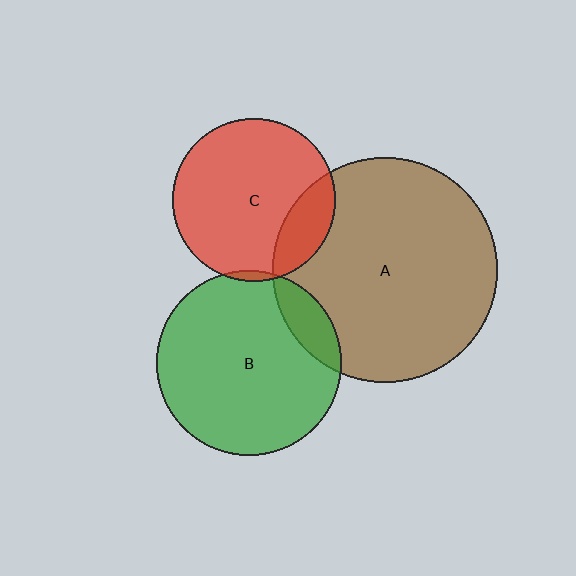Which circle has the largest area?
Circle A (brown).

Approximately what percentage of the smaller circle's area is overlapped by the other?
Approximately 5%.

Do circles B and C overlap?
Yes.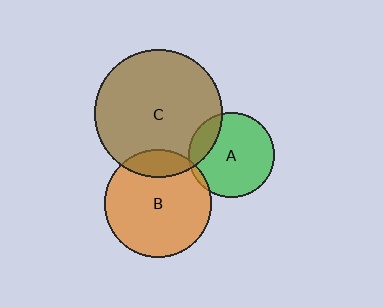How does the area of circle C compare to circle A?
Approximately 2.2 times.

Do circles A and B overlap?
Yes.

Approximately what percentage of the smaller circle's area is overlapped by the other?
Approximately 5%.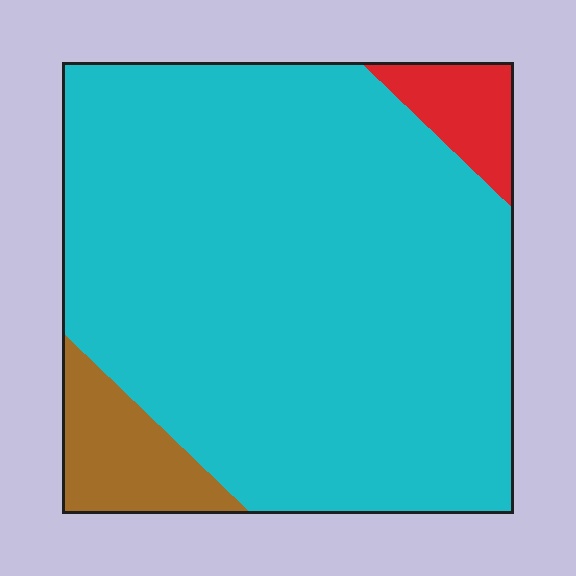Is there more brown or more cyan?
Cyan.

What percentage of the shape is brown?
Brown takes up less than a quarter of the shape.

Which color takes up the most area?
Cyan, at roughly 85%.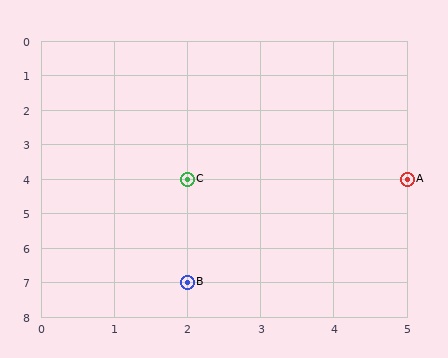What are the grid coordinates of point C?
Point C is at grid coordinates (2, 4).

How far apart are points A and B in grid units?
Points A and B are 3 columns and 3 rows apart (about 4.2 grid units diagonally).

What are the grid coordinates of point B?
Point B is at grid coordinates (2, 7).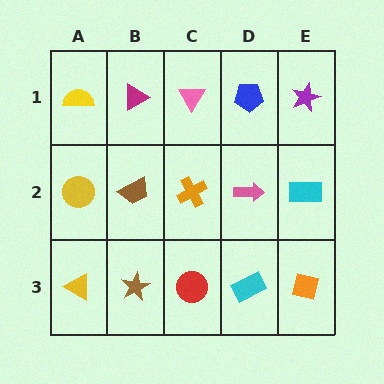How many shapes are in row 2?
5 shapes.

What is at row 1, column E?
A purple star.